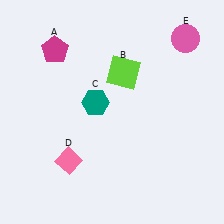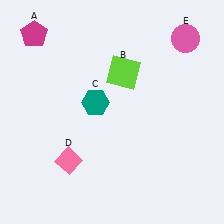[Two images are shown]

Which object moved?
The magenta pentagon (A) moved left.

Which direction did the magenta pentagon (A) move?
The magenta pentagon (A) moved left.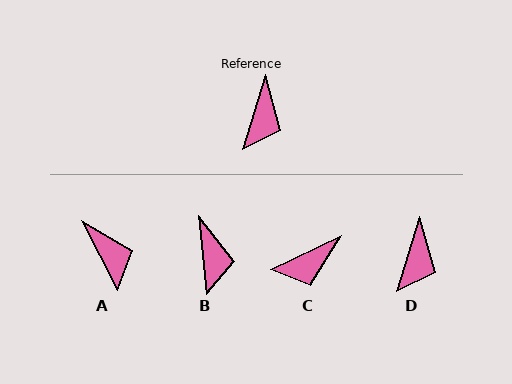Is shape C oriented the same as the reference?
No, it is off by about 48 degrees.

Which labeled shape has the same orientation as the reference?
D.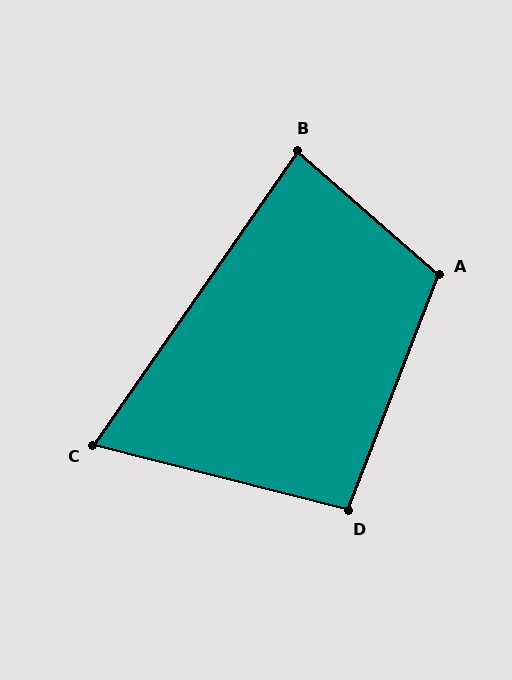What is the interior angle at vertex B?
Approximately 83 degrees (acute).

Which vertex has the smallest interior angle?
C, at approximately 70 degrees.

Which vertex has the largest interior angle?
A, at approximately 110 degrees.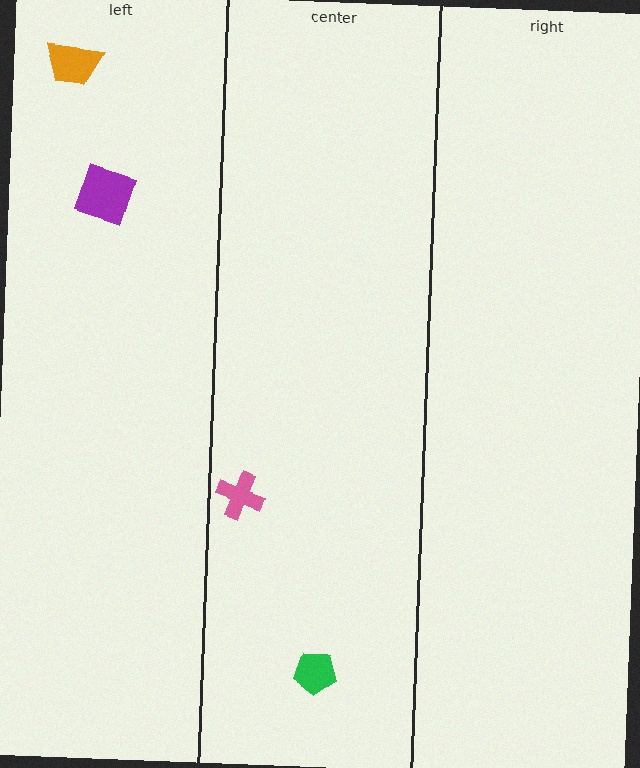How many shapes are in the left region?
2.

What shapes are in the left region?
The orange trapezoid, the purple diamond.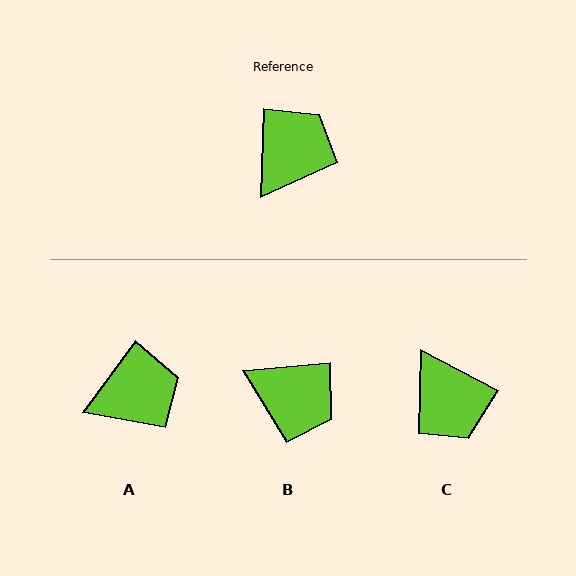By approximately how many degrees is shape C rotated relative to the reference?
Approximately 116 degrees clockwise.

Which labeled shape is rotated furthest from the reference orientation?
C, about 116 degrees away.